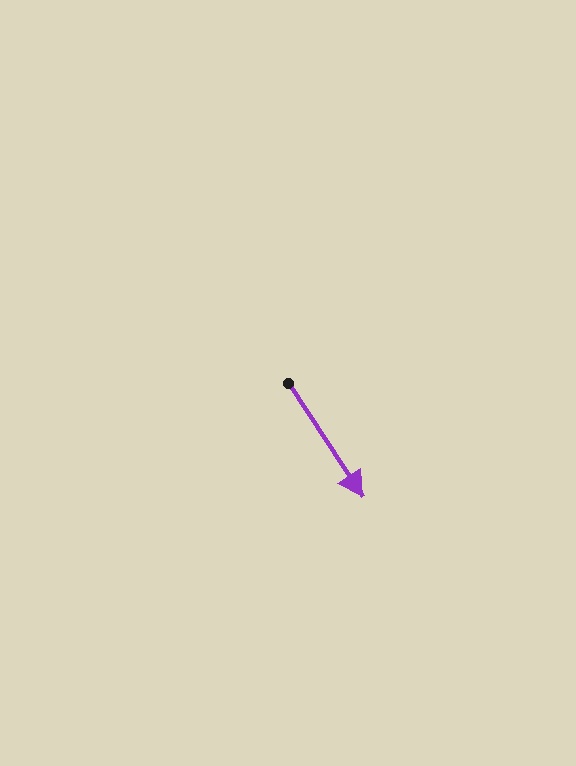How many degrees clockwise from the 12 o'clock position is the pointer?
Approximately 147 degrees.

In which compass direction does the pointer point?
Southeast.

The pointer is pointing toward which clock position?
Roughly 5 o'clock.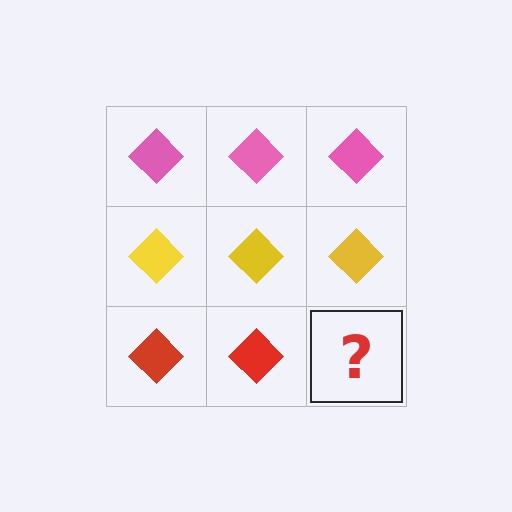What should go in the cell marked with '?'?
The missing cell should contain a red diamond.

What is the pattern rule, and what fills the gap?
The rule is that each row has a consistent color. The gap should be filled with a red diamond.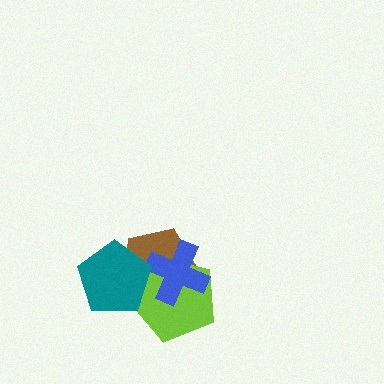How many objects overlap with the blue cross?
3 objects overlap with the blue cross.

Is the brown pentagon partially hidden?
Yes, it is partially covered by another shape.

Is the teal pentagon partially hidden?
No, no other shape covers it.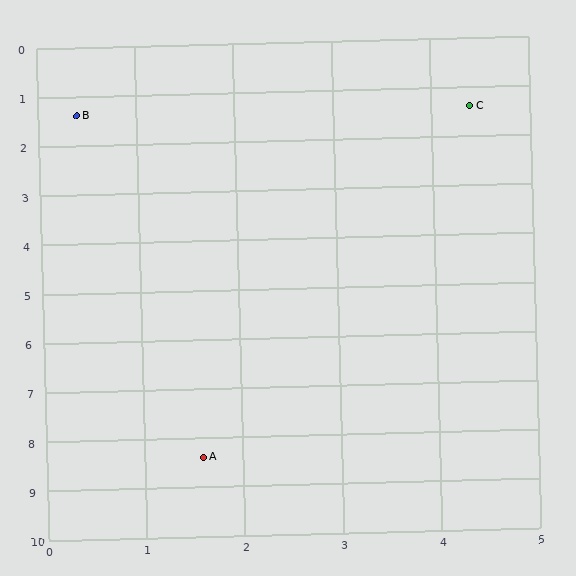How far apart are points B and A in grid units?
Points B and A are about 7.1 grid units apart.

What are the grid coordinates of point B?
Point B is at approximately (0.4, 1.4).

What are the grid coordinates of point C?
Point C is at approximately (4.4, 1.4).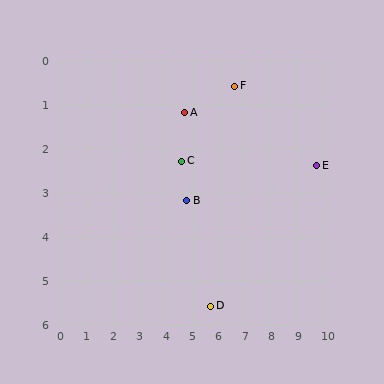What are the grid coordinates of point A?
Point A is at approximately (4.7, 1.2).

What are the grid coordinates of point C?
Point C is at approximately (4.6, 2.3).